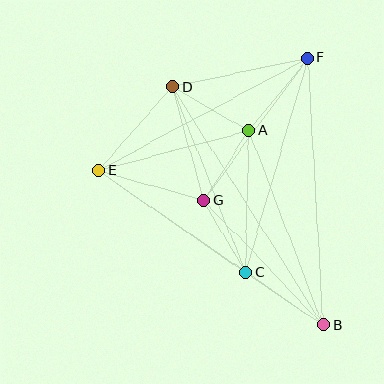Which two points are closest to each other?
Points A and G are closest to each other.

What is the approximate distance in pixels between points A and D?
The distance between A and D is approximately 88 pixels.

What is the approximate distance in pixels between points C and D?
The distance between C and D is approximately 199 pixels.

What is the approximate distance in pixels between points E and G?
The distance between E and G is approximately 110 pixels.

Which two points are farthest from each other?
Points B and D are farthest from each other.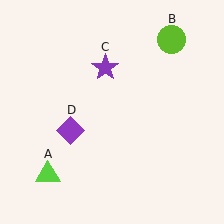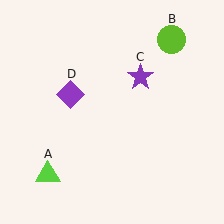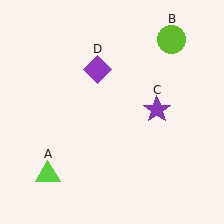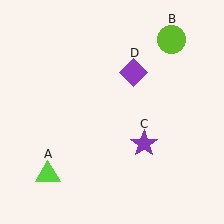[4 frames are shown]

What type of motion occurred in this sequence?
The purple star (object C), purple diamond (object D) rotated clockwise around the center of the scene.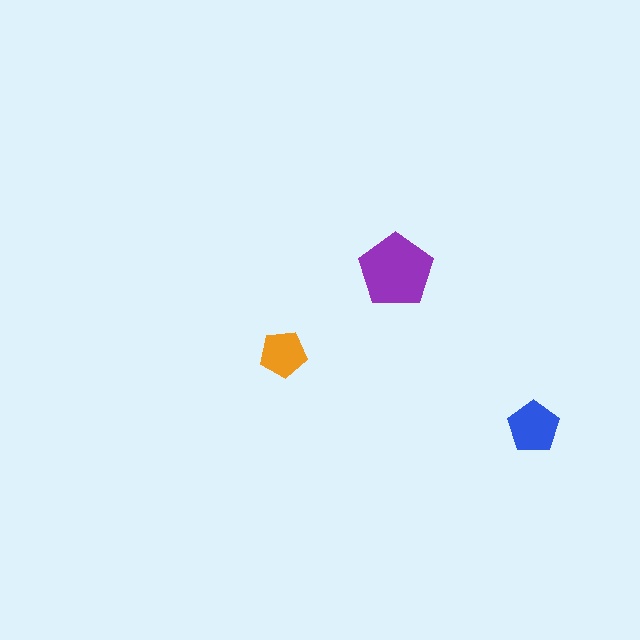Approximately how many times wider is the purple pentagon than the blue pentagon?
About 1.5 times wider.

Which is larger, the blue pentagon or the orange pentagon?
The blue one.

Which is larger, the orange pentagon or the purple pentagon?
The purple one.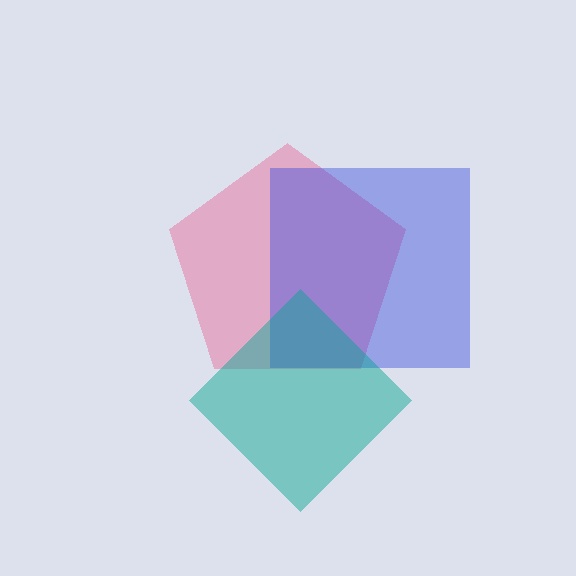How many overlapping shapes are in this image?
There are 3 overlapping shapes in the image.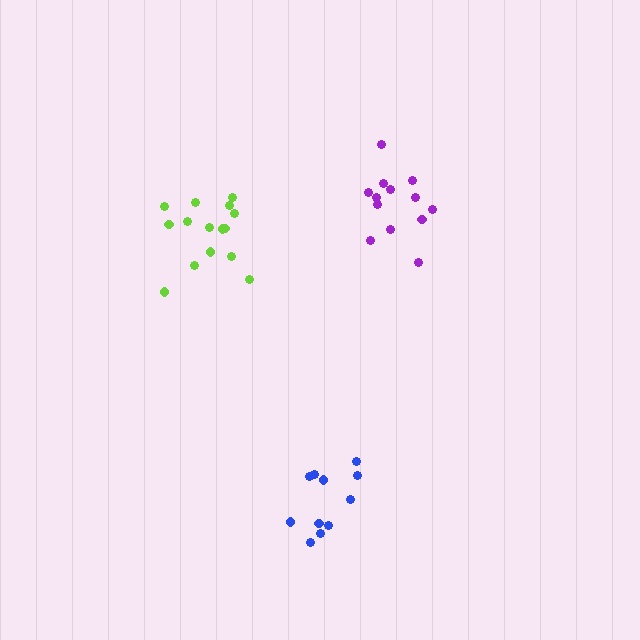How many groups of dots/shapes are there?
There are 3 groups.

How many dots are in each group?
Group 1: 13 dots, Group 2: 11 dots, Group 3: 15 dots (39 total).